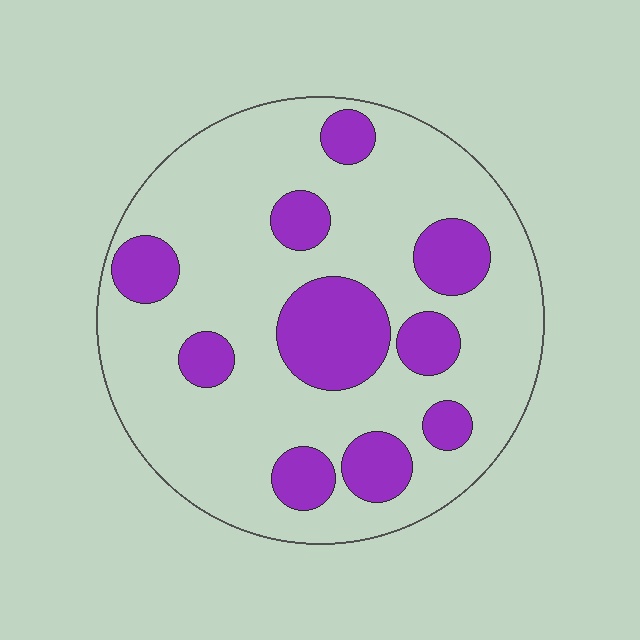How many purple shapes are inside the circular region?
10.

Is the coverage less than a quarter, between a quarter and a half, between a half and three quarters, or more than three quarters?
Less than a quarter.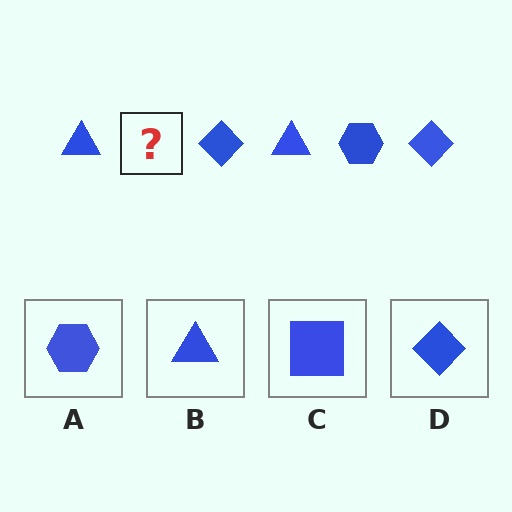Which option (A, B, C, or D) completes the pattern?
A.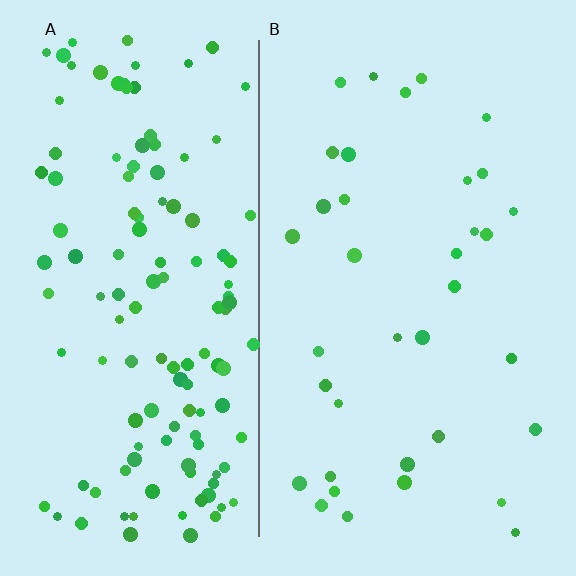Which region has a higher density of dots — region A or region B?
A (the left).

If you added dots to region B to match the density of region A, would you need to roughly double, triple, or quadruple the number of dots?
Approximately quadruple.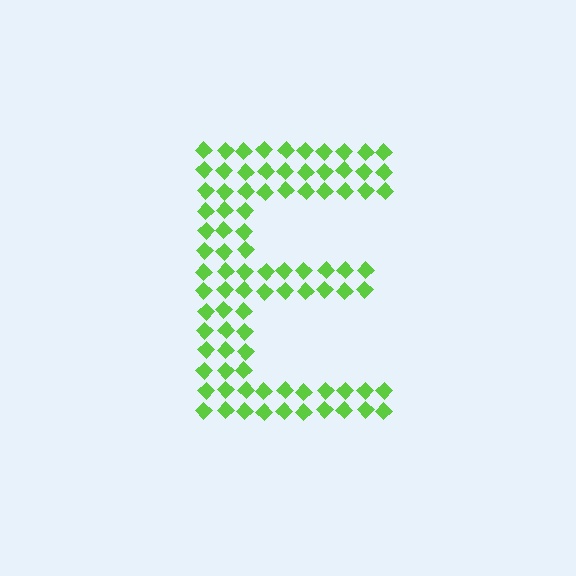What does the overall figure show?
The overall figure shows the letter E.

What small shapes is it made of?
It is made of small diamonds.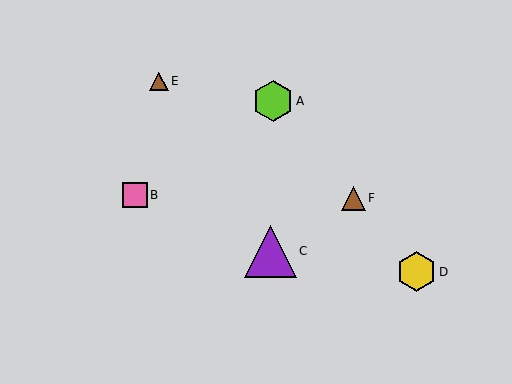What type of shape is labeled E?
Shape E is a brown triangle.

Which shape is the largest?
The purple triangle (labeled C) is the largest.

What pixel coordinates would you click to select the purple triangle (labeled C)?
Click at (270, 251) to select the purple triangle C.